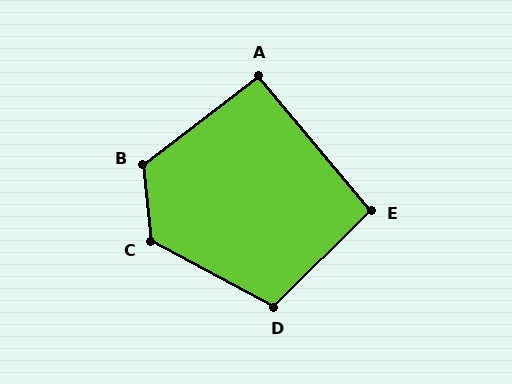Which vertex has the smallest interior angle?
A, at approximately 92 degrees.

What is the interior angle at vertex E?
Approximately 95 degrees (approximately right).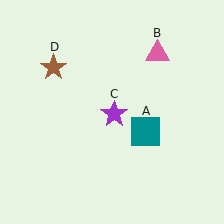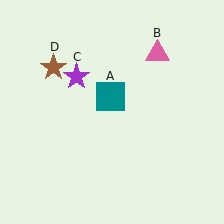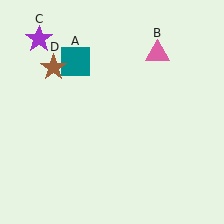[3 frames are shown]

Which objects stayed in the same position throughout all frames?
Pink triangle (object B) and brown star (object D) remained stationary.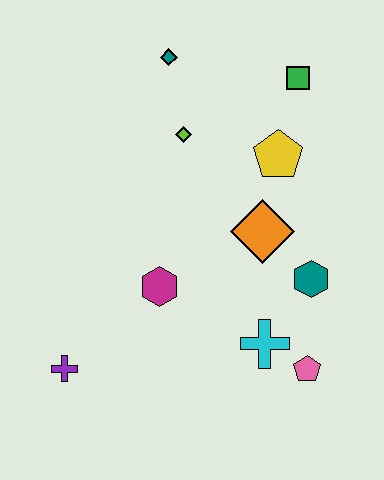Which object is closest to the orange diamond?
The teal hexagon is closest to the orange diamond.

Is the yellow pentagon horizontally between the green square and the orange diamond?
Yes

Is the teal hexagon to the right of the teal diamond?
Yes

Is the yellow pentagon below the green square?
Yes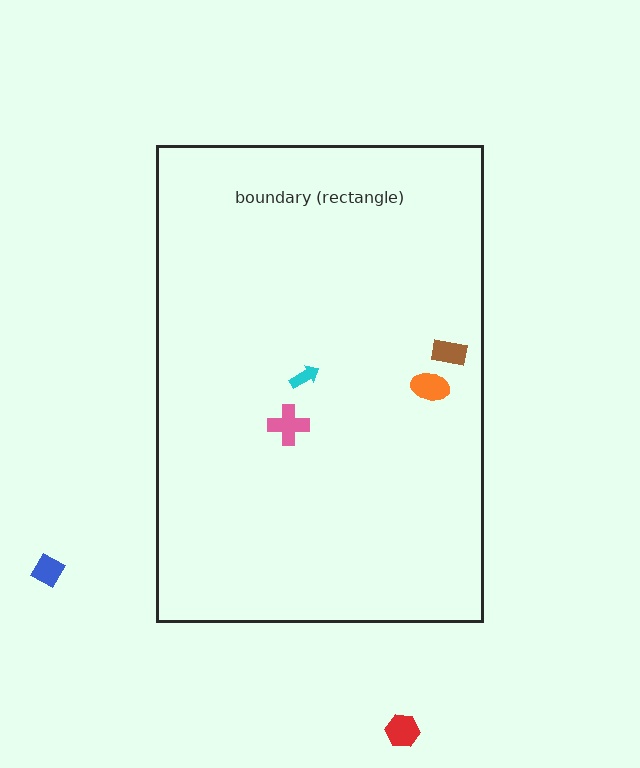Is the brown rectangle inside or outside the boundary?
Inside.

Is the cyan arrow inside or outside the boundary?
Inside.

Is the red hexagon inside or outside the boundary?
Outside.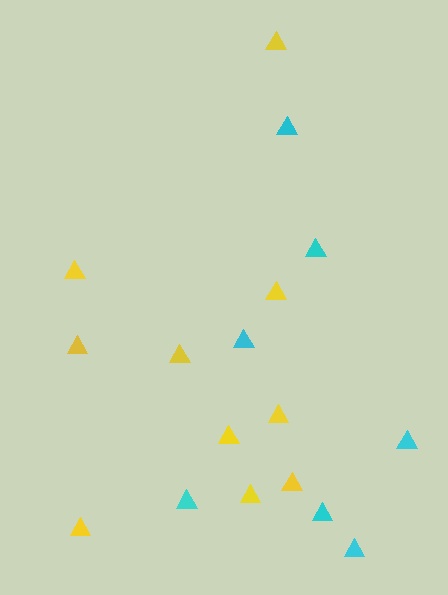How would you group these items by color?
There are 2 groups: one group of cyan triangles (7) and one group of yellow triangles (10).